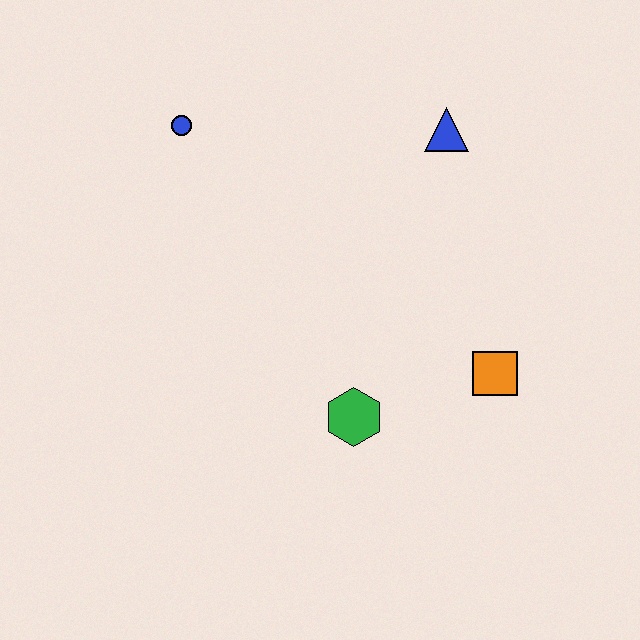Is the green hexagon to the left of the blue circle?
No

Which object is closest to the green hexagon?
The orange square is closest to the green hexagon.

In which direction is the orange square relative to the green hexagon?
The orange square is to the right of the green hexagon.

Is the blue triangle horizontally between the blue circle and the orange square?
Yes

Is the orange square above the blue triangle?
No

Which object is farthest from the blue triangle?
The green hexagon is farthest from the blue triangle.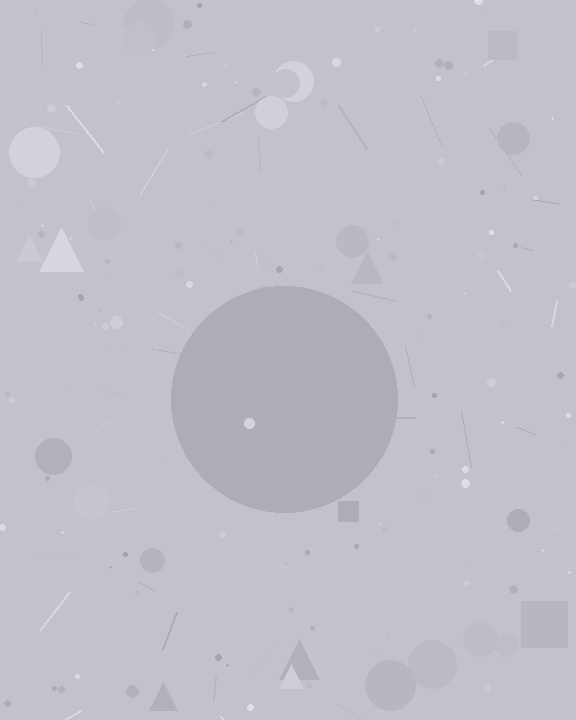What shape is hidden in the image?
A circle is hidden in the image.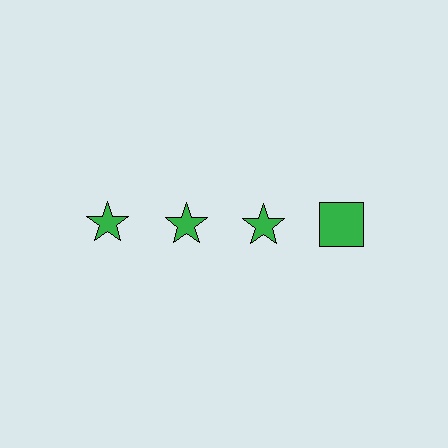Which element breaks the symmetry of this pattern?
The green square in the top row, second from right column breaks the symmetry. All other shapes are green stars.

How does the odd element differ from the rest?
It has a different shape: square instead of star.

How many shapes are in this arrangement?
There are 4 shapes arranged in a grid pattern.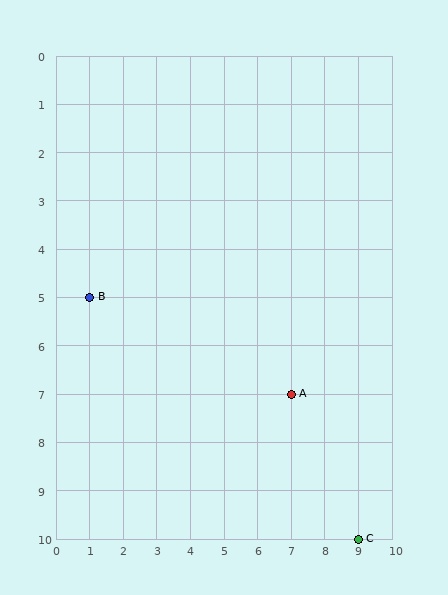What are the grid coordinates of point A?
Point A is at grid coordinates (7, 7).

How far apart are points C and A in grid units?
Points C and A are 2 columns and 3 rows apart (about 3.6 grid units diagonally).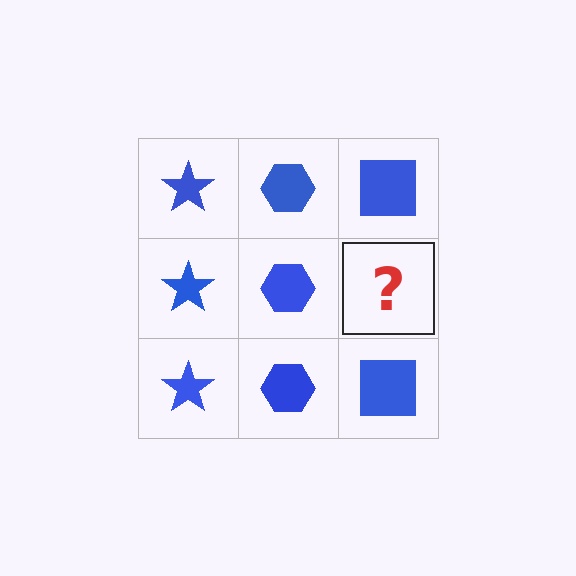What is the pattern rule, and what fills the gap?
The rule is that each column has a consistent shape. The gap should be filled with a blue square.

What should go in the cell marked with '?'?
The missing cell should contain a blue square.